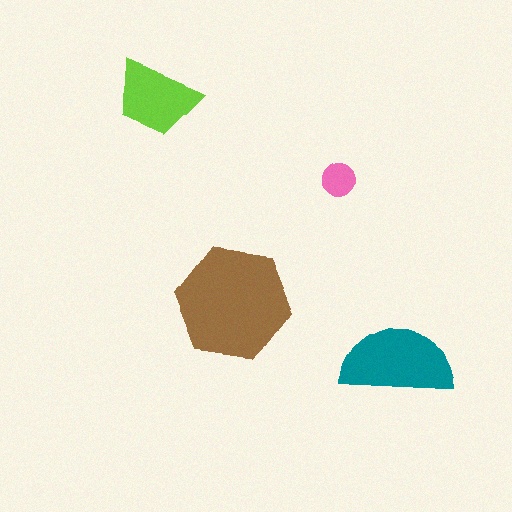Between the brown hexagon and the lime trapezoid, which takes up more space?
The brown hexagon.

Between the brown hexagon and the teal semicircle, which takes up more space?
The brown hexagon.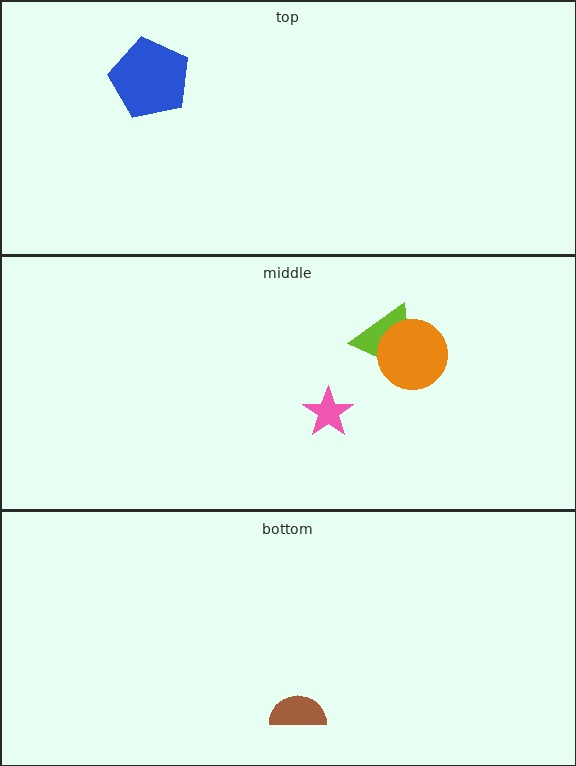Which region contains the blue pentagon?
The top region.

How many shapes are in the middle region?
3.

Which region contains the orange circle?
The middle region.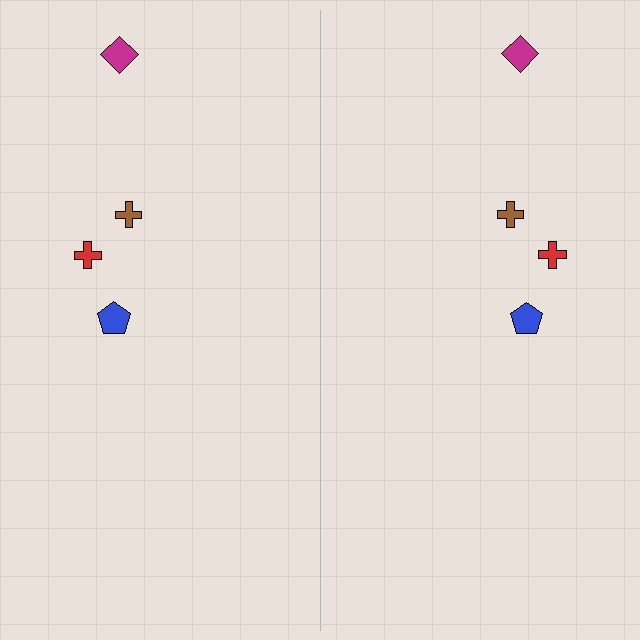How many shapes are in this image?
There are 8 shapes in this image.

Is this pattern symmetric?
Yes, this pattern has bilateral (reflection) symmetry.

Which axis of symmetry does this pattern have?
The pattern has a vertical axis of symmetry running through the center of the image.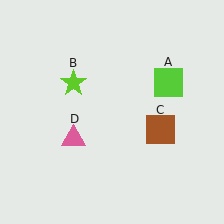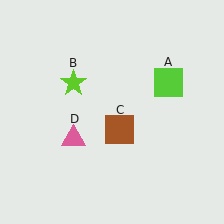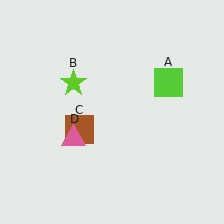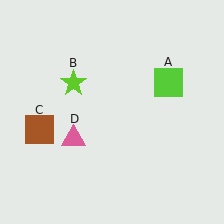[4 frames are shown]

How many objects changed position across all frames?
1 object changed position: brown square (object C).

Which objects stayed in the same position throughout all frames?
Lime square (object A) and lime star (object B) and pink triangle (object D) remained stationary.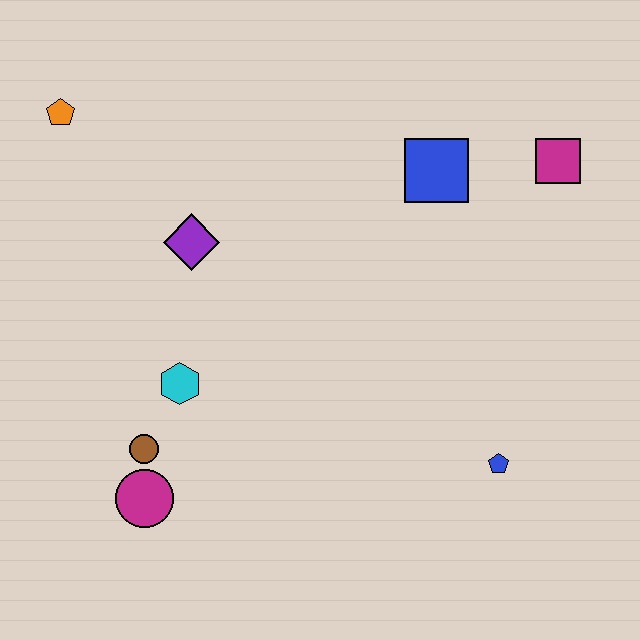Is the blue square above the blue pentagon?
Yes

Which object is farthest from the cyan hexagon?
The magenta square is farthest from the cyan hexagon.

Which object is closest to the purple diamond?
The cyan hexagon is closest to the purple diamond.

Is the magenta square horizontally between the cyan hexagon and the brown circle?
No